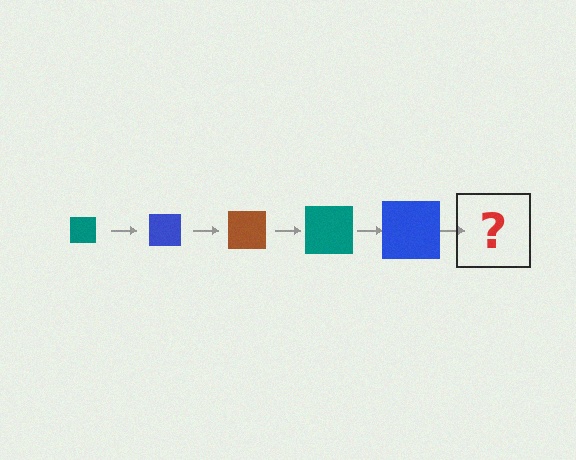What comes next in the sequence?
The next element should be a brown square, larger than the previous one.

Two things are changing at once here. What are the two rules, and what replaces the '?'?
The two rules are that the square grows larger each step and the color cycles through teal, blue, and brown. The '?' should be a brown square, larger than the previous one.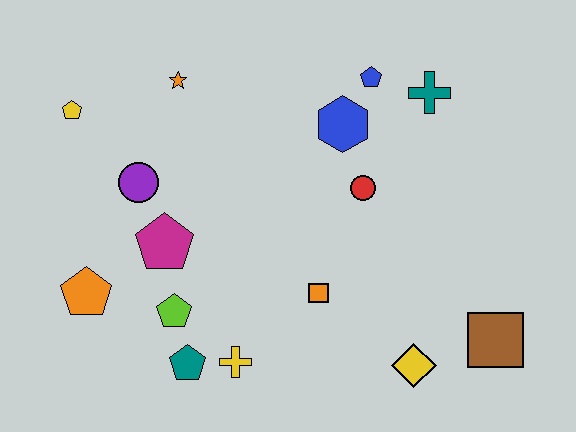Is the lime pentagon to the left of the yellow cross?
Yes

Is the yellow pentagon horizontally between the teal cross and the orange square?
No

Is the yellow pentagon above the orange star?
No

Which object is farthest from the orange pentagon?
The brown square is farthest from the orange pentagon.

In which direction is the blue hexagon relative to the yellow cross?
The blue hexagon is above the yellow cross.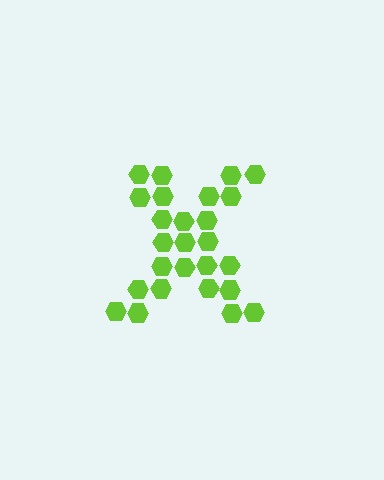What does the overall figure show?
The overall figure shows the letter X.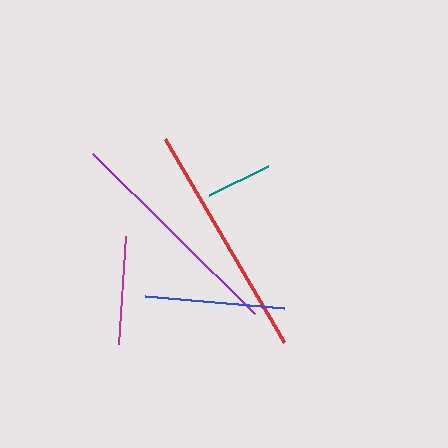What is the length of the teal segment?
The teal segment is approximately 66 pixels long.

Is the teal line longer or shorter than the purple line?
The purple line is longer than the teal line.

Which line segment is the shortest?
The teal line is the shortest at approximately 66 pixels.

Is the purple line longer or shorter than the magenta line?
The purple line is longer than the magenta line.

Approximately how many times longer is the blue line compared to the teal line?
The blue line is approximately 2.1 times the length of the teal line.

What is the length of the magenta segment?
The magenta segment is approximately 108 pixels long.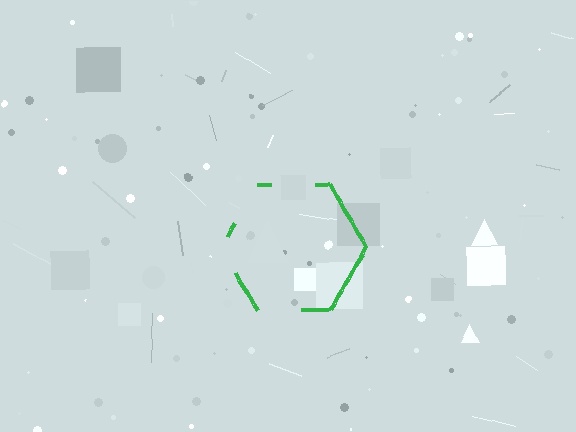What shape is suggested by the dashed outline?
The dashed outline suggests a hexagon.